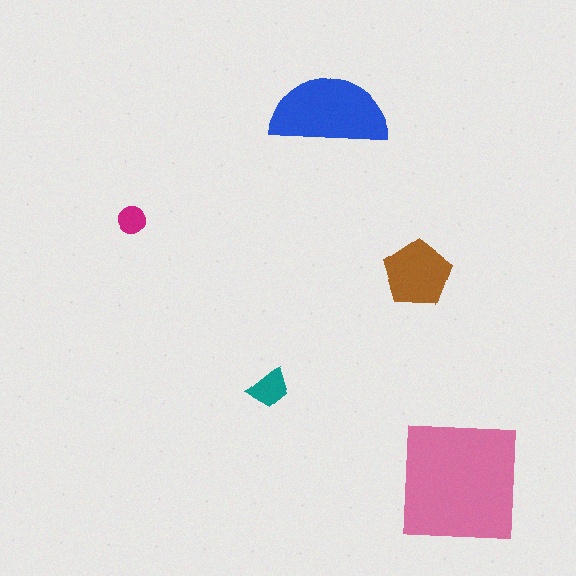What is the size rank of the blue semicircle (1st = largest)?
2nd.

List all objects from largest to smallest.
The pink square, the blue semicircle, the brown pentagon, the teal trapezoid, the magenta circle.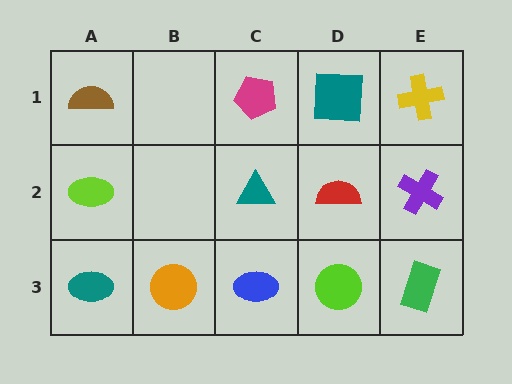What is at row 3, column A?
A teal ellipse.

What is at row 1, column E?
A yellow cross.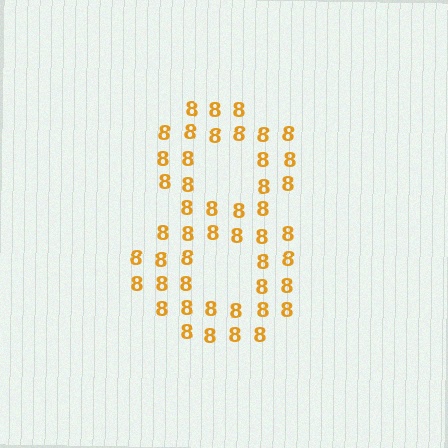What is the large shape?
The large shape is the digit 8.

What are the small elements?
The small elements are digit 8's.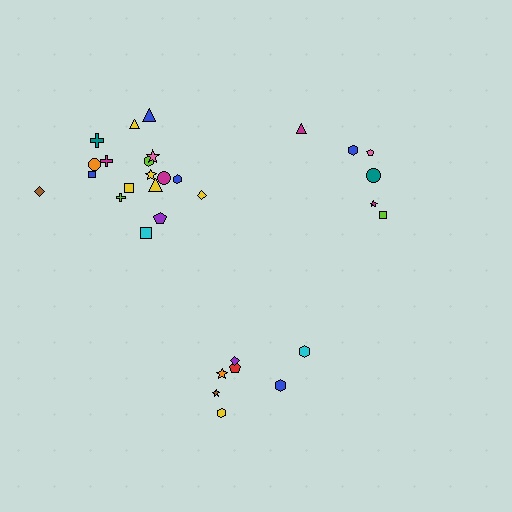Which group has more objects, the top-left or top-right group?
The top-left group.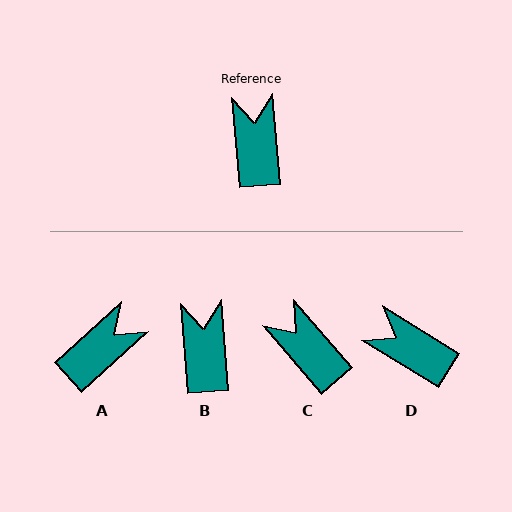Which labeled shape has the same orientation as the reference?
B.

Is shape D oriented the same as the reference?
No, it is off by about 54 degrees.